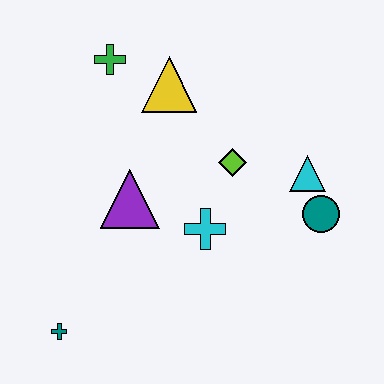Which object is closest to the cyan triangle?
The teal circle is closest to the cyan triangle.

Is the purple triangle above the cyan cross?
Yes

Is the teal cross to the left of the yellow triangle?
Yes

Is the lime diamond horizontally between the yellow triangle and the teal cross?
No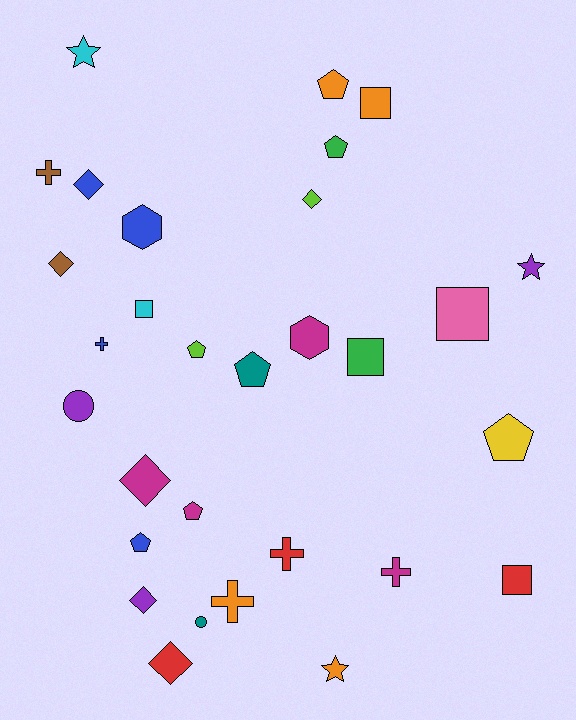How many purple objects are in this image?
There are 3 purple objects.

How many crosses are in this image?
There are 5 crosses.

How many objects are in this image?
There are 30 objects.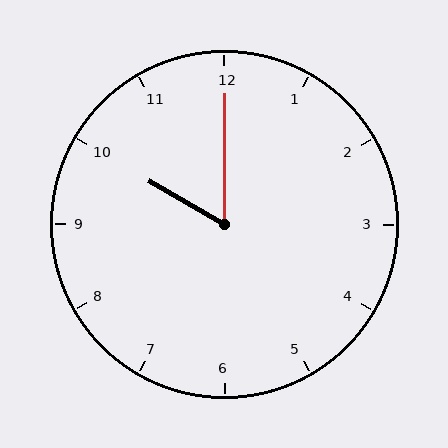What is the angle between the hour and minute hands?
Approximately 60 degrees.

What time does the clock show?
10:00.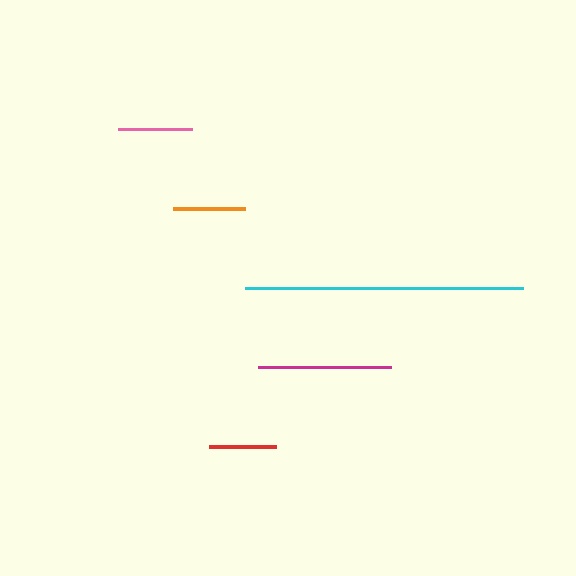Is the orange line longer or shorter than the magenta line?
The magenta line is longer than the orange line.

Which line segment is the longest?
The cyan line is the longest at approximately 279 pixels.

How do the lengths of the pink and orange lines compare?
The pink and orange lines are approximately the same length.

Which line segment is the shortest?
The red line is the shortest at approximately 67 pixels.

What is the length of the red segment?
The red segment is approximately 67 pixels long.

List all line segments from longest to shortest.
From longest to shortest: cyan, magenta, pink, orange, red.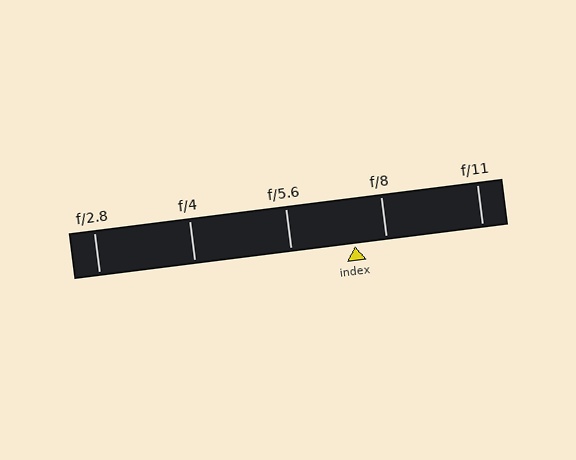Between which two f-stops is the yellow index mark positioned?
The index mark is between f/5.6 and f/8.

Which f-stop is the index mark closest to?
The index mark is closest to f/8.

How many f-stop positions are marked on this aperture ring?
There are 5 f-stop positions marked.